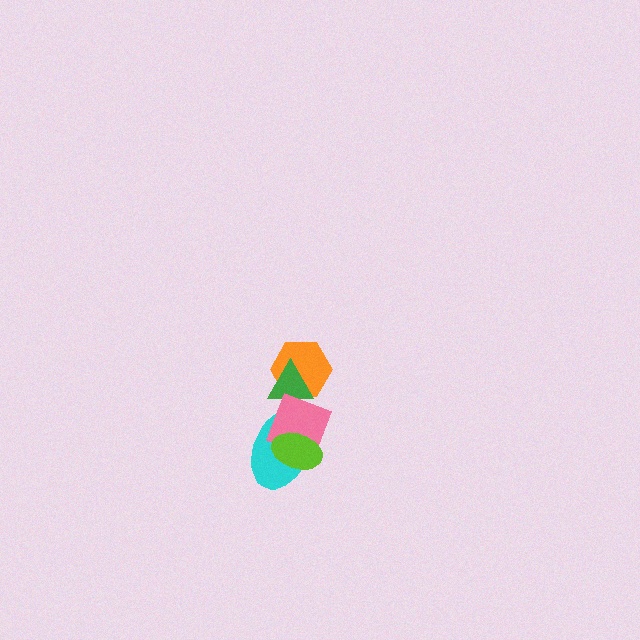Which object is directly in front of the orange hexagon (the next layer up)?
The green triangle is directly in front of the orange hexagon.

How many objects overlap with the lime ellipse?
2 objects overlap with the lime ellipse.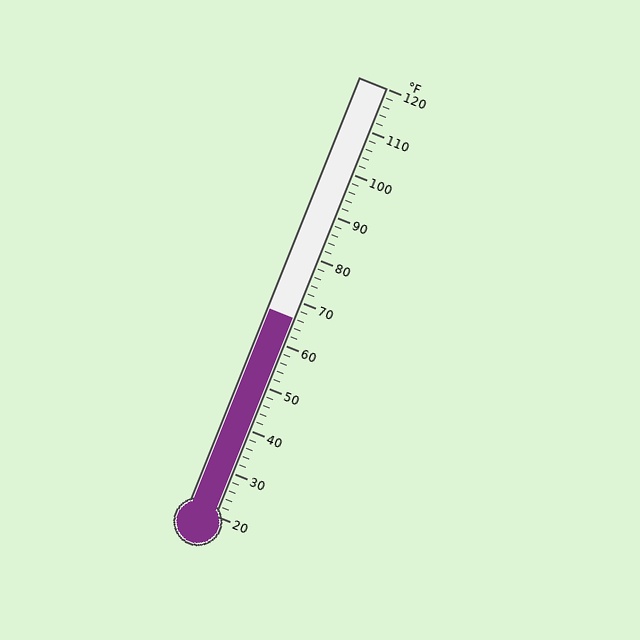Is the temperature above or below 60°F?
The temperature is above 60°F.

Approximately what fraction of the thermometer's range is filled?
The thermometer is filled to approximately 45% of its range.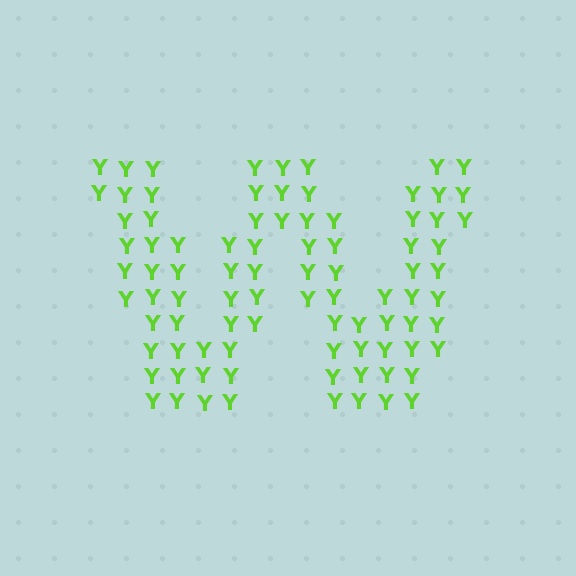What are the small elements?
The small elements are letter Y's.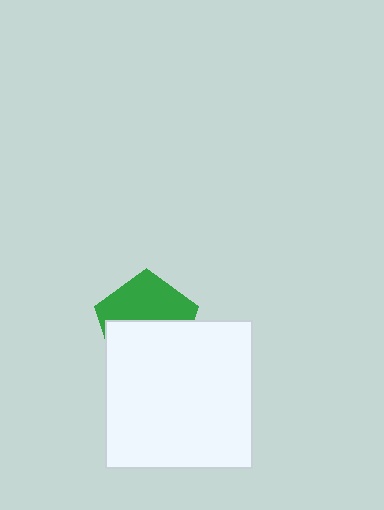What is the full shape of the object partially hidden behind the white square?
The partially hidden object is a green pentagon.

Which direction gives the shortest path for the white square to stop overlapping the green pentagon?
Moving down gives the shortest separation.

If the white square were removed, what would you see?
You would see the complete green pentagon.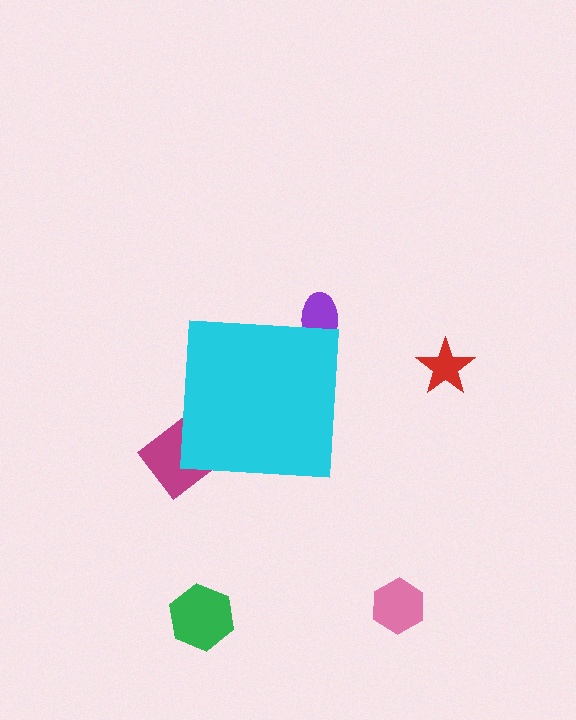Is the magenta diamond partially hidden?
Yes, the magenta diamond is partially hidden behind the cyan square.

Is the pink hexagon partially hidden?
No, the pink hexagon is fully visible.